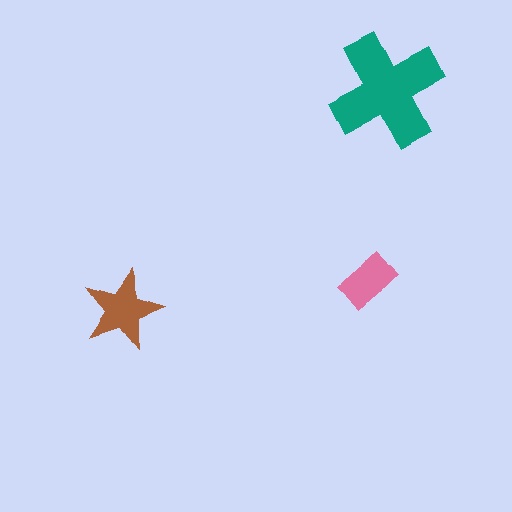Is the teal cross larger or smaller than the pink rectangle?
Larger.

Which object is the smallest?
The pink rectangle.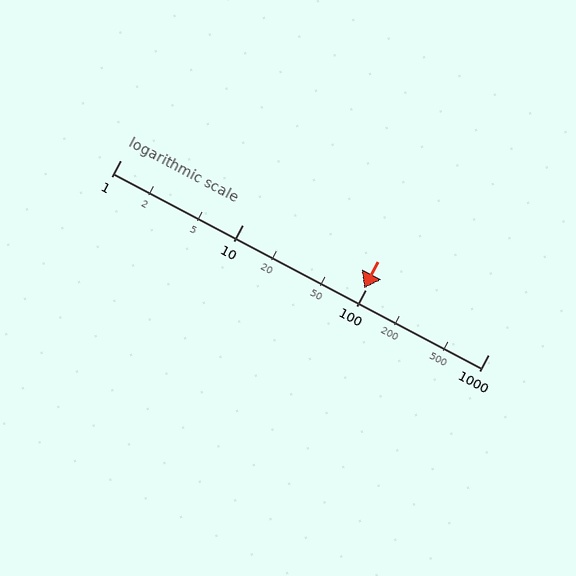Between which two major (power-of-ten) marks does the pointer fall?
The pointer is between 10 and 100.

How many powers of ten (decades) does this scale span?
The scale spans 3 decades, from 1 to 1000.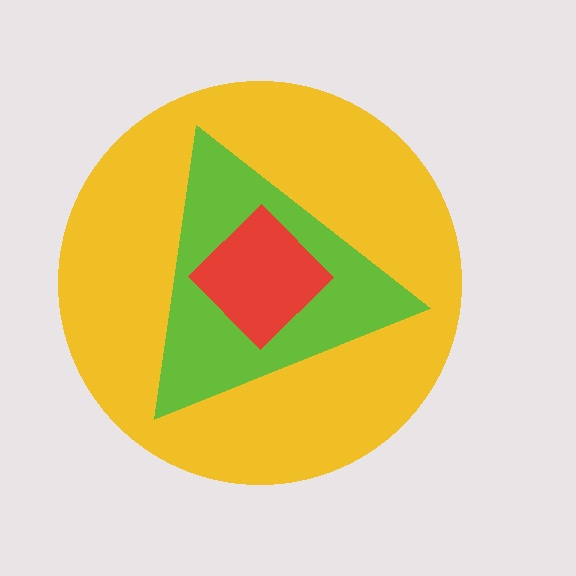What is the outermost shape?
The yellow circle.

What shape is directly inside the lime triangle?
The red diamond.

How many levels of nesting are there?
3.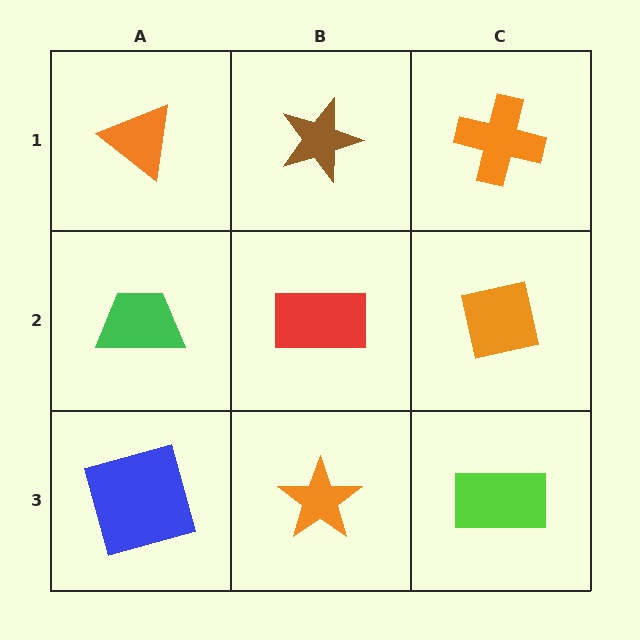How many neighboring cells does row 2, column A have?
3.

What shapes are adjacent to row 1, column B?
A red rectangle (row 2, column B), an orange triangle (row 1, column A), an orange cross (row 1, column C).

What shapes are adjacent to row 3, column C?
An orange square (row 2, column C), an orange star (row 3, column B).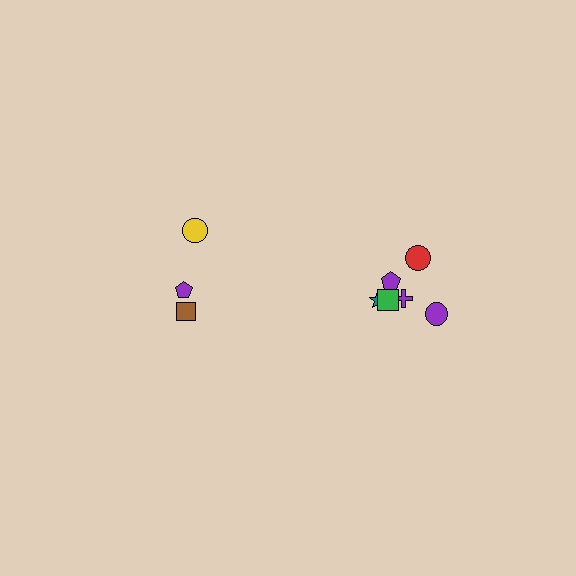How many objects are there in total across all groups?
There are 9 objects.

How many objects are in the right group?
There are 6 objects.